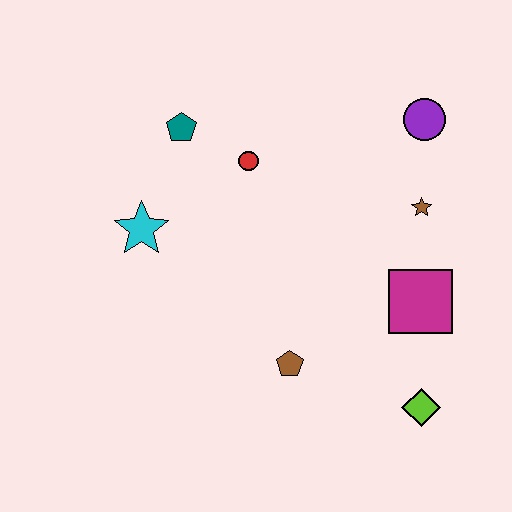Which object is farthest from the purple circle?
The cyan star is farthest from the purple circle.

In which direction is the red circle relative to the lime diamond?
The red circle is above the lime diamond.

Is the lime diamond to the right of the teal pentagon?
Yes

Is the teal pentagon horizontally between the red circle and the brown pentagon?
No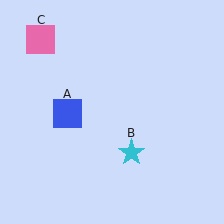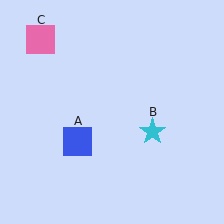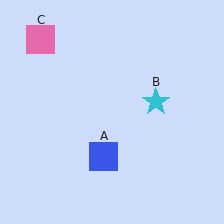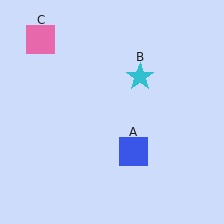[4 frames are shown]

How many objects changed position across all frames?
2 objects changed position: blue square (object A), cyan star (object B).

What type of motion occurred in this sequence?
The blue square (object A), cyan star (object B) rotated counterclockwise around the center of the scene.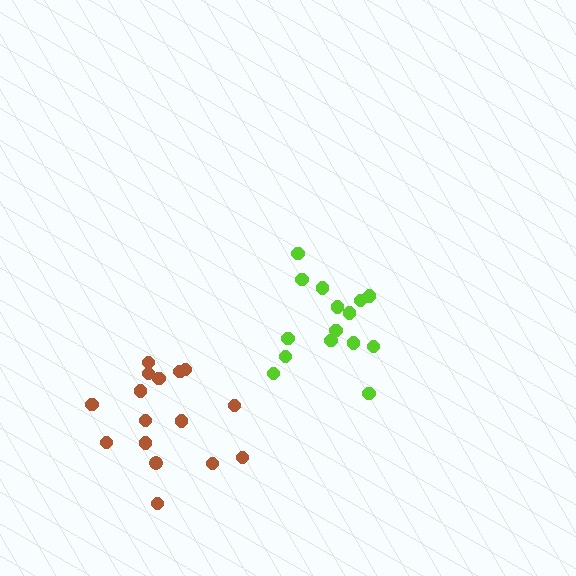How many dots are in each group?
Group 1: 16 dots, Group 2: 16 dots (32 total).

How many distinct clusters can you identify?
There are 2 distinct clusters.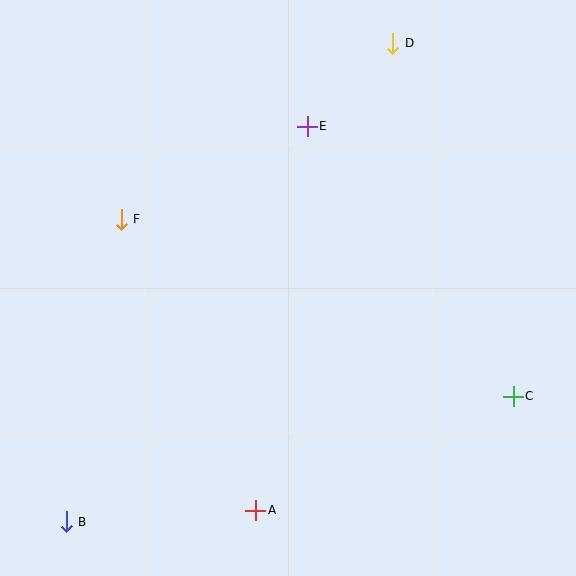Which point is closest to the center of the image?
Point E at (307, 126) is closest to the center.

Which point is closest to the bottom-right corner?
Point C is closest to the bottom-right corner.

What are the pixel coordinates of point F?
Point F is at (121, 219).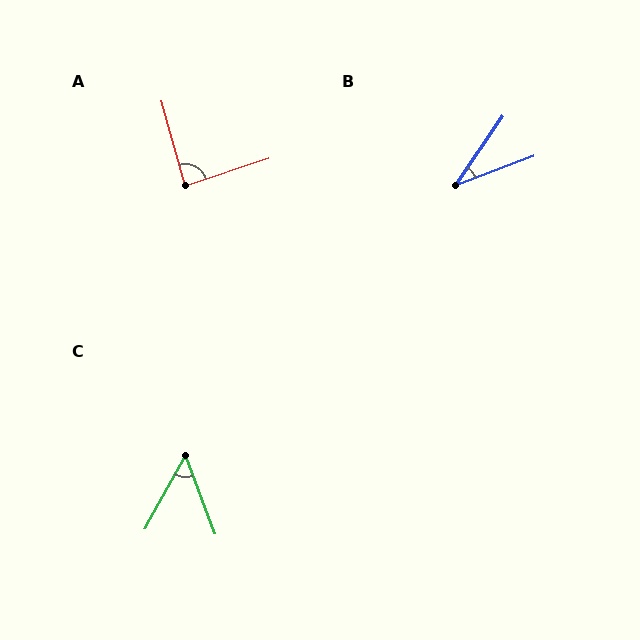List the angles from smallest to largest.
B (35°), C (50°), A (88°).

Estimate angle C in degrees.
Approximately 50 degrees.